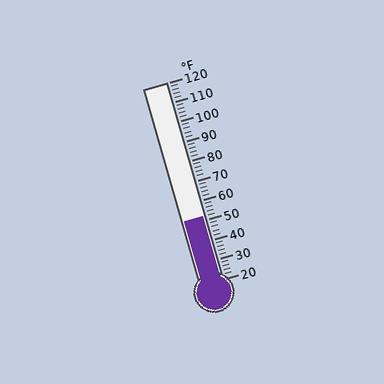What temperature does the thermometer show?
The thermometer shows approximately 52°F.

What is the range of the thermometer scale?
The thermometer scale ranges from 20°F to 120°F.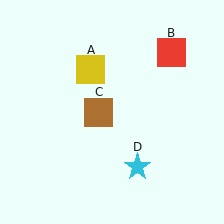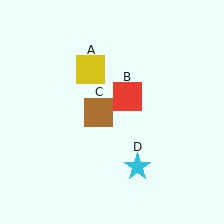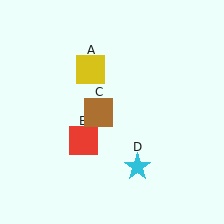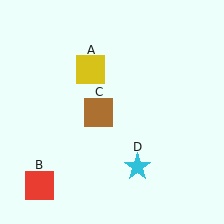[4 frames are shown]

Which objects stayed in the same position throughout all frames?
Yellow square (object A) and brown square (object C) and cyan star (object D) remained stationary.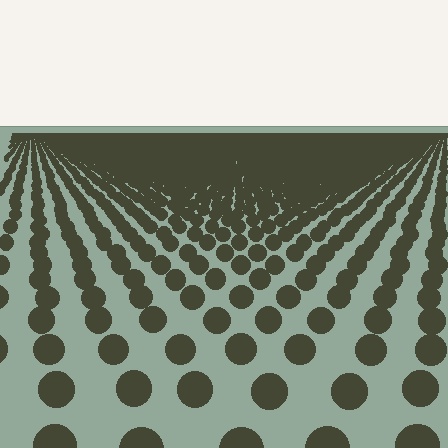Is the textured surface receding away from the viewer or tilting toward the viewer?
The surface is receding away from the viewer. Texture elements get smaller and denser toward the top.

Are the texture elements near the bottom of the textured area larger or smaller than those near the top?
Larger. Near the bottom, elements are closer to the viewer and appear at a bigger on-screen size.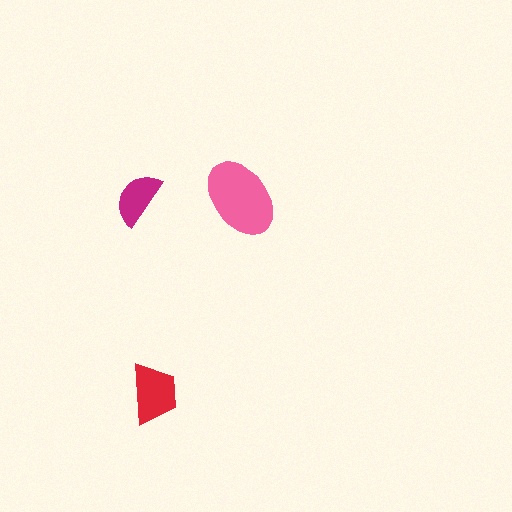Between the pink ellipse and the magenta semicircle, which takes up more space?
The pink ellipse.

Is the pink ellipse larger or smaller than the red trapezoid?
Larger.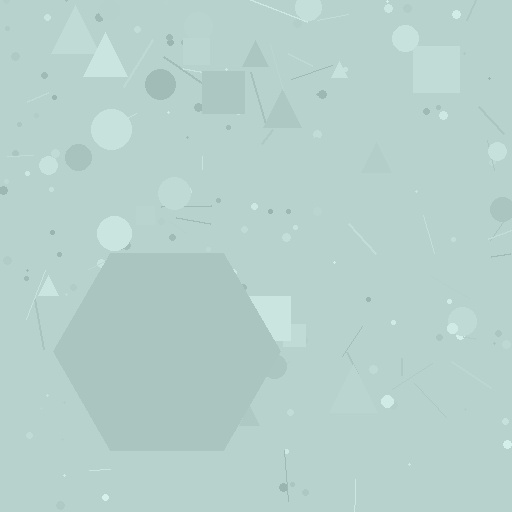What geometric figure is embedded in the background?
A hexagon is embedded in the background.